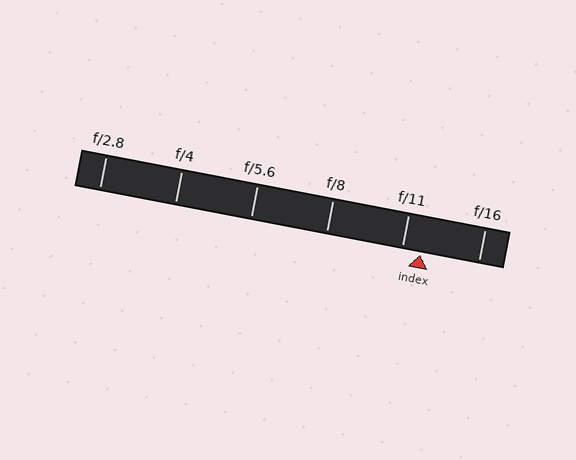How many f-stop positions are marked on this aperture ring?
There are 6 f-stop positions marked.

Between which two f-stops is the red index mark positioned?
The index mark is between f/11 and f/16.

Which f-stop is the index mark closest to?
The index mark is closest to f/11.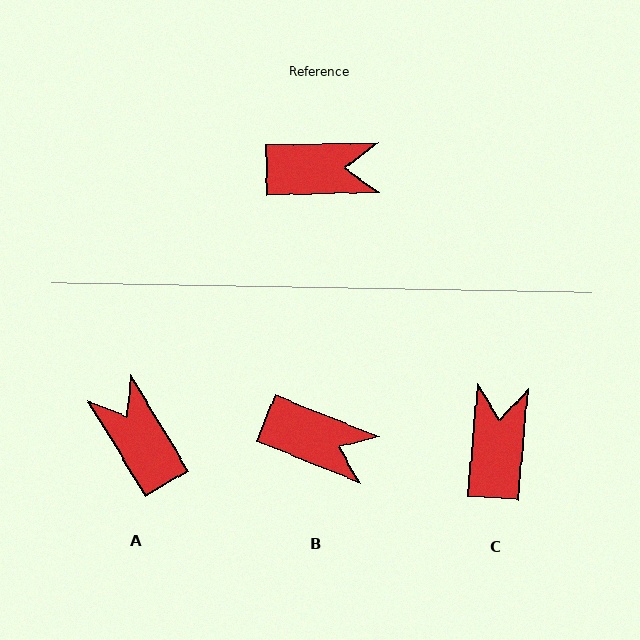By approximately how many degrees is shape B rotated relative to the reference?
Approximately 23 degrees clockwise.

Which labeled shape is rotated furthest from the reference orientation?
A, about 120 degrees away.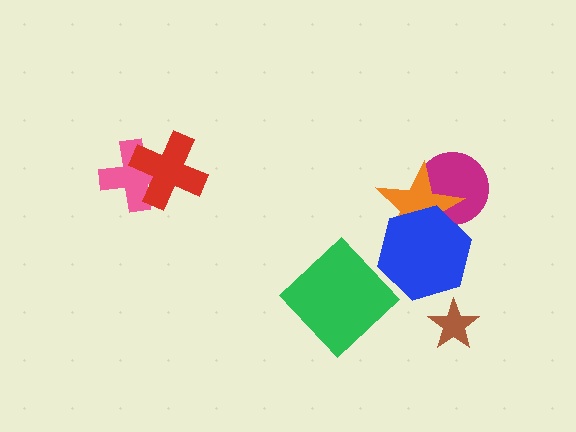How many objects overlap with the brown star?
0 objects overlap with the brown star.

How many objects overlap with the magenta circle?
2 objects overlap with the magenta circle.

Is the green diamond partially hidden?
No, no other shape covers it.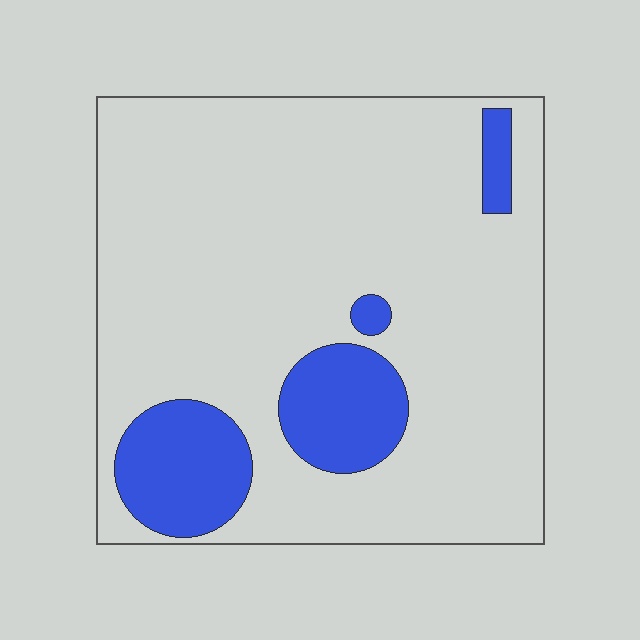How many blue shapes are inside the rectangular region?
4.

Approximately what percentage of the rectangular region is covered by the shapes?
Approximately 15%.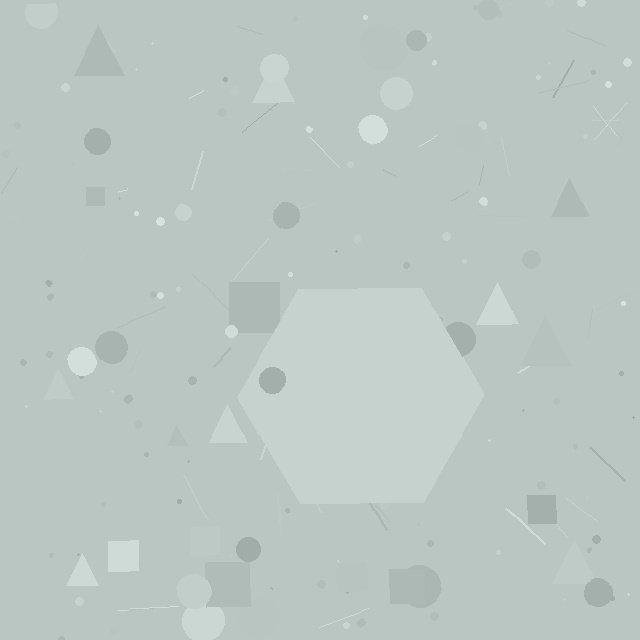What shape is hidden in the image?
A hexagon is hidden in the image.